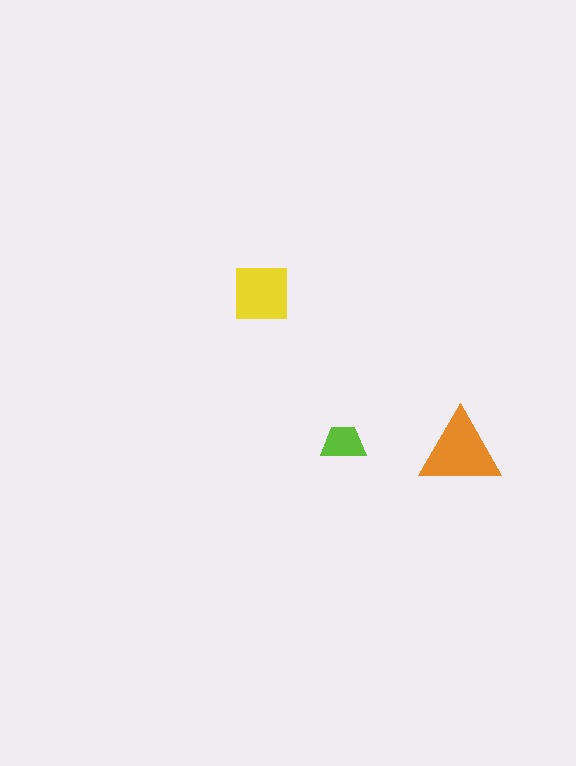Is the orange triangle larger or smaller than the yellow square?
Larger.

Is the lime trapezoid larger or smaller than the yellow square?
Smaller.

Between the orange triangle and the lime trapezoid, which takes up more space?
The orange triangle.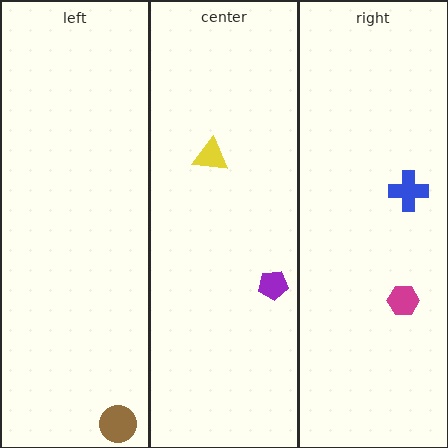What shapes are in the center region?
The purple pentagon, the yellow triangle.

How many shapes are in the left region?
1.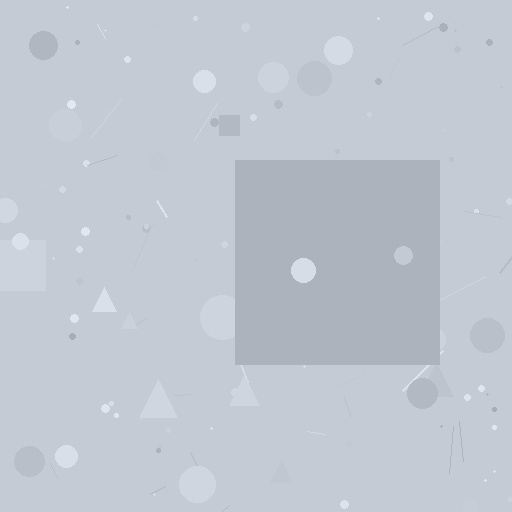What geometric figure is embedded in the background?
A square is embedded in the background.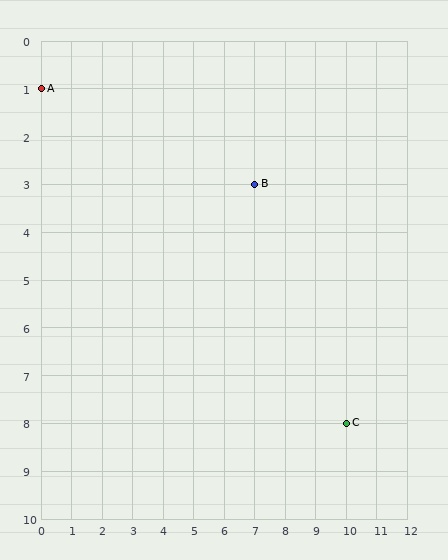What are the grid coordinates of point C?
Point C is at grid coordinates (10, 8).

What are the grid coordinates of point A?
Point A is at grid coordinates (0, 1).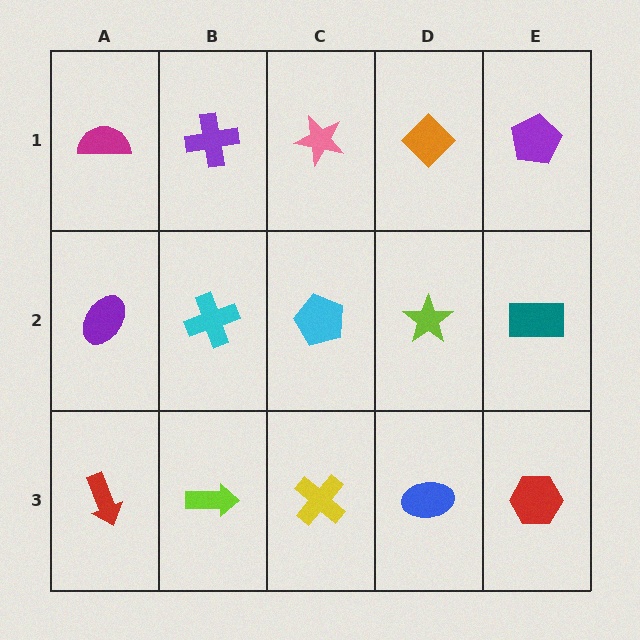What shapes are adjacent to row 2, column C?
A pink star (row 1, column C), a yellow cross (row 3, column C), a cyan cross (row 2, column B), a lime star (row 2, column D).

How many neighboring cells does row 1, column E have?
2.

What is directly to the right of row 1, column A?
A purple cross.